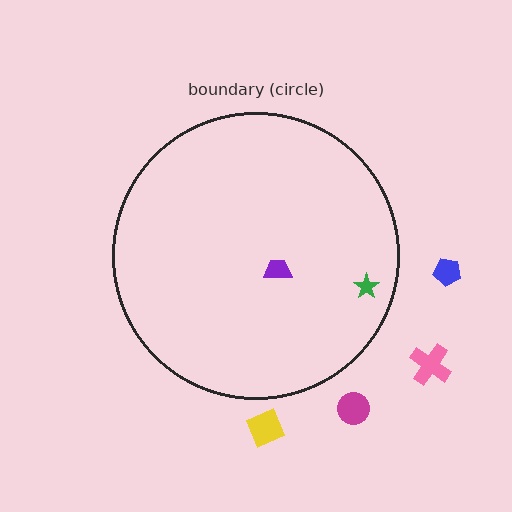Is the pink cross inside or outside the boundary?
Outside.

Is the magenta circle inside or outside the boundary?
Outside.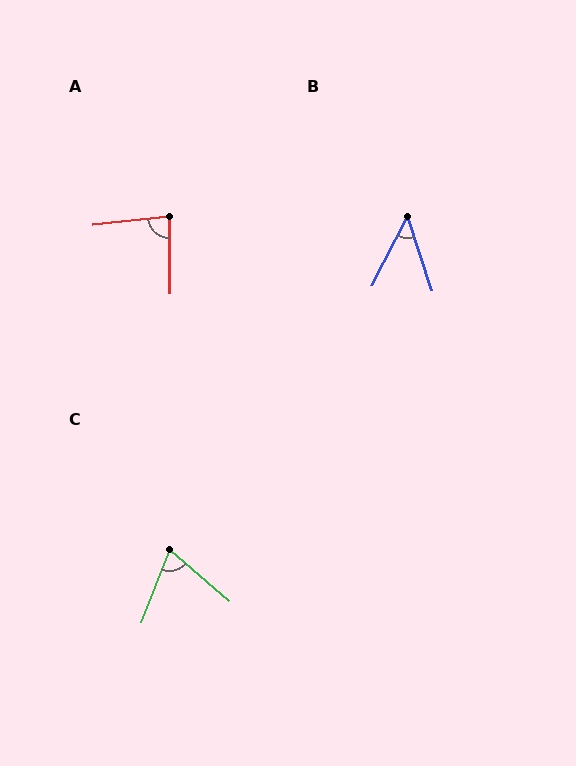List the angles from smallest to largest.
B (46°), C (70°), A (85°).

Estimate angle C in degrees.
Approximately 70 degrees.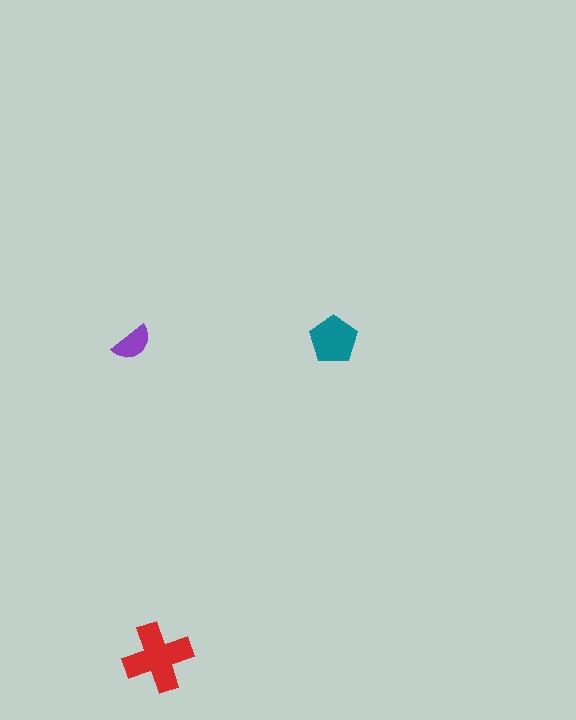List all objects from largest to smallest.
The red cross, the teal pentagon, the purple semicircle.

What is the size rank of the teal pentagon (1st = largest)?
2nd.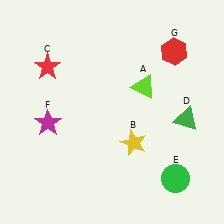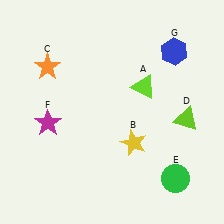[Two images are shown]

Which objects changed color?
C changed from red to orange. D changed from green to lime. G changed from red to blue.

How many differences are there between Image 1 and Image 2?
There are 3 differences between the two images.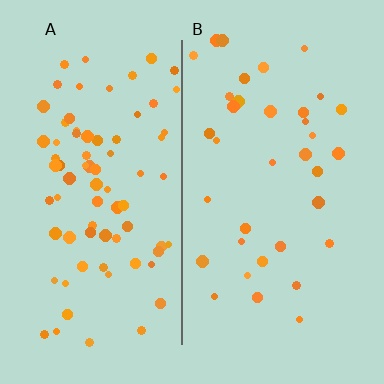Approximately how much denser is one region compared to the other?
Approximately 2.2× — region A over region B.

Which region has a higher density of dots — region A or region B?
A (the left).